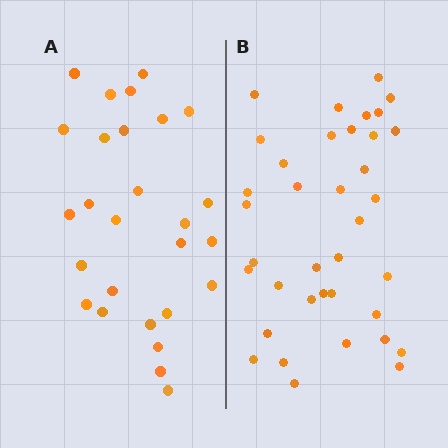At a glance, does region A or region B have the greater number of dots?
Region B (the right region) has more dots.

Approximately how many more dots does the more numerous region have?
Region B has roughly 10 or so more dots than region A.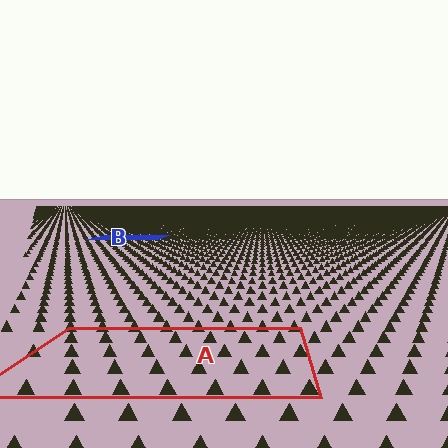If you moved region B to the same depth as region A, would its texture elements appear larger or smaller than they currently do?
They would appear larger. At a closer depth, the same texture elements are projected at a bigger on-screen size.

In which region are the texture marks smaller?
The texture marks are smaller in region B, because it is farther away.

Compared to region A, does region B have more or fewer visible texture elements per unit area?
Region B has more texture elements per unit area — they are packed more densely because it is farther away.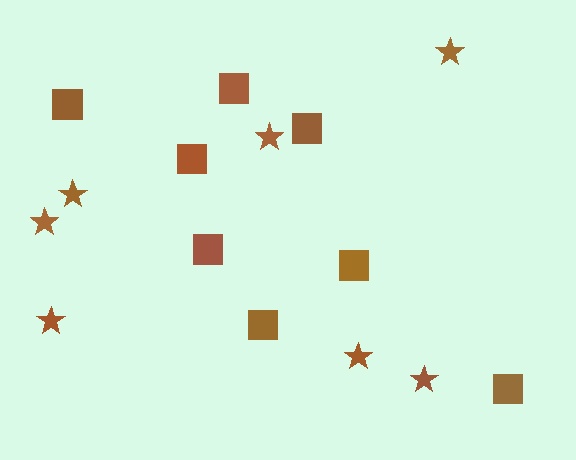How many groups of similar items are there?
There are 2 groups: one group of squares (8) and one group of stars (7).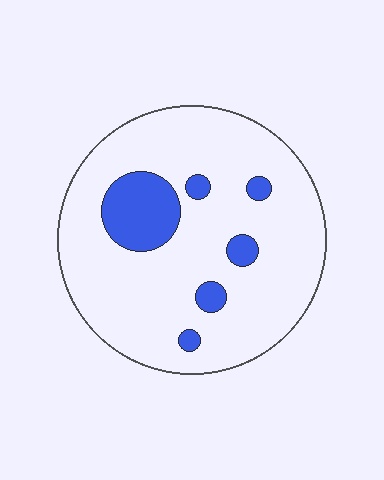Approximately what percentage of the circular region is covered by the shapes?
Approximately 15%.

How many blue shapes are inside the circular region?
6.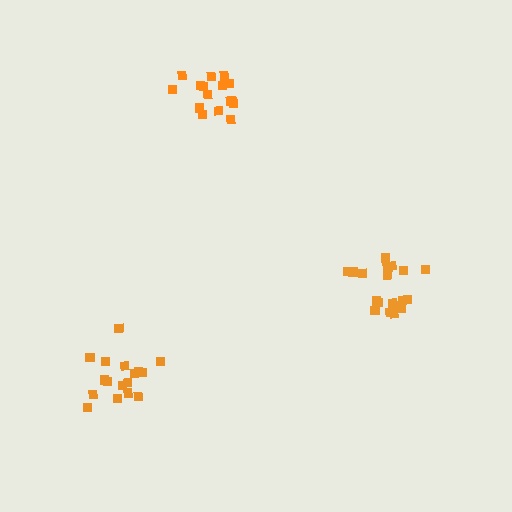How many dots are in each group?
Group 1: 17 dots, Group 2: 16 dots, Group 3: 19 dots (52 total).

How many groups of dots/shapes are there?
There are 3 groups.